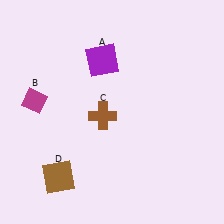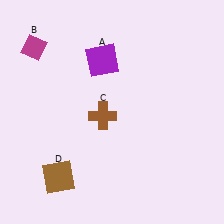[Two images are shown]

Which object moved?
The magenta diamond (B) moved up.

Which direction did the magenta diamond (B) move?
The magenta diamond (B) moved up.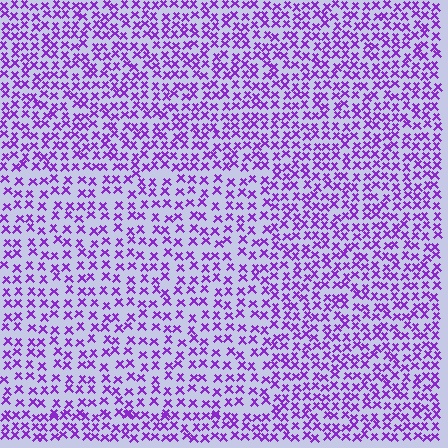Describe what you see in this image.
The image contains small purple elements arranged at two different densities. A rectangle-shaped region is visible where the elements are less densely packed than the surrounding area.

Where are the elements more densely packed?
The elements are more densely packed outside the rectangle boundary.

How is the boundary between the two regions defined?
The boundary is defined by a change in element density (approximately 1.5x ratio). All elements are the same color, size, and shape.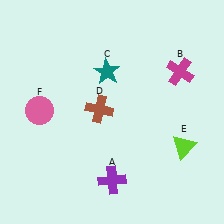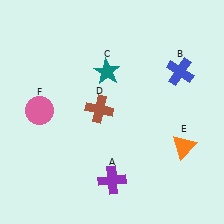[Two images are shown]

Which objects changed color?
B changed from magenta to blue. E changed from lime to orange.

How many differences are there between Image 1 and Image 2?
There are 2 differences between the two images.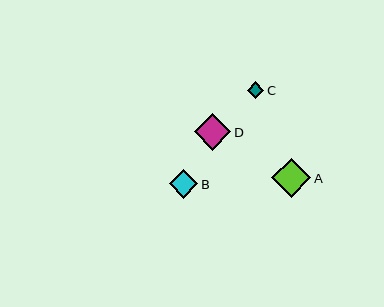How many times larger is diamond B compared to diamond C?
Diamond B is approximately 1.7 times the size of diamond C.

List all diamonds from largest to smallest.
From largest to smallest: A, D, B, C.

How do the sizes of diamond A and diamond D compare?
Diamond A and diamond D are approximately the same size.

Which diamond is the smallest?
Diamond C is the smallest with a size of approximately 16 pixels.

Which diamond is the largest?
Diamond A is the largest with a size of approximately 39 pixels.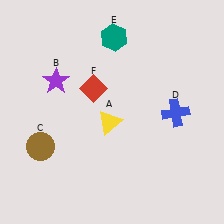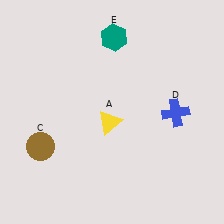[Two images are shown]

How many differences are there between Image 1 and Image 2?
There are 2 differences between the two images.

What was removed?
The purple star (B), the red diamond (F) were removed in Image 2.